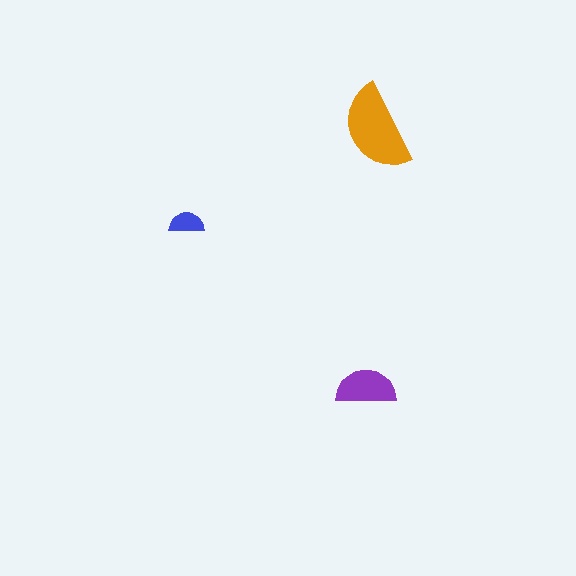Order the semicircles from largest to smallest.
the orange one, the purple one, the blue one.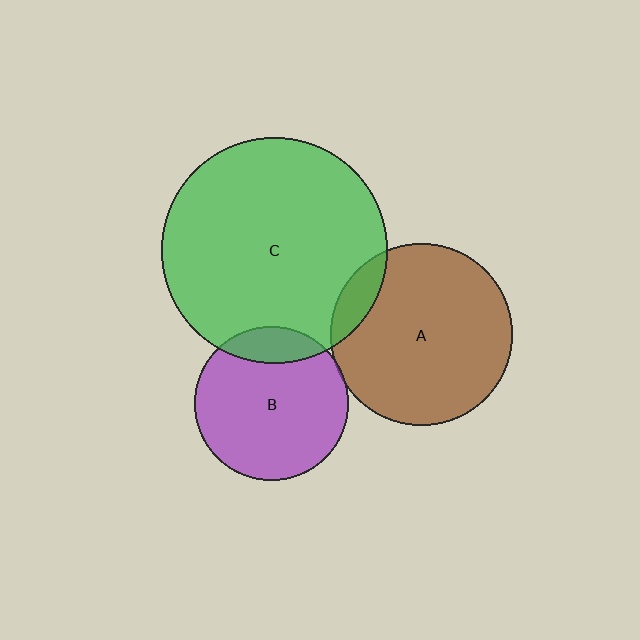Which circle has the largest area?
Circle C (green).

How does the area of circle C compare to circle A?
Approximately 1.5 times.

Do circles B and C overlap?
Yes.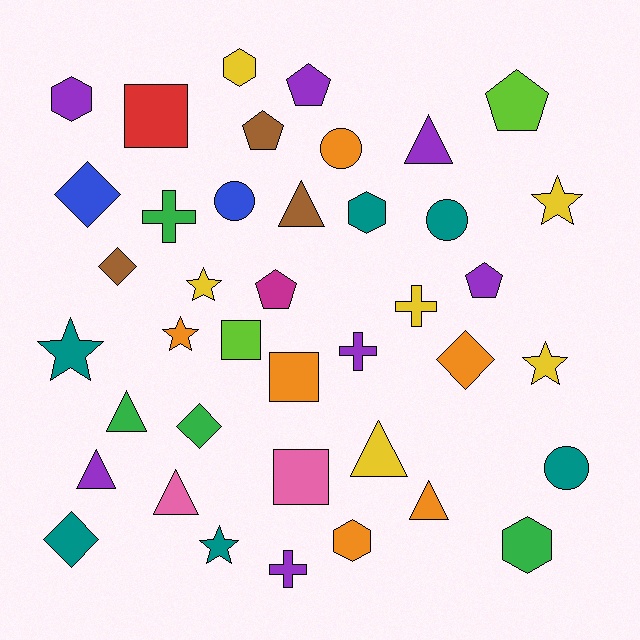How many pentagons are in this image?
There are 5 pentagons.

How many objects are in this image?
There are 40 objects.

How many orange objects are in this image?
There are 6 orange objects.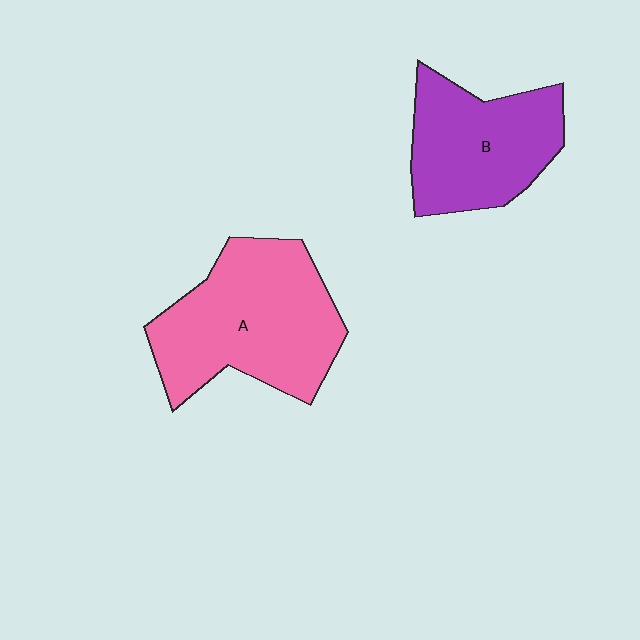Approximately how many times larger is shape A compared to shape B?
Approximately 1.3 times.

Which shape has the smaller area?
Shape B (purple).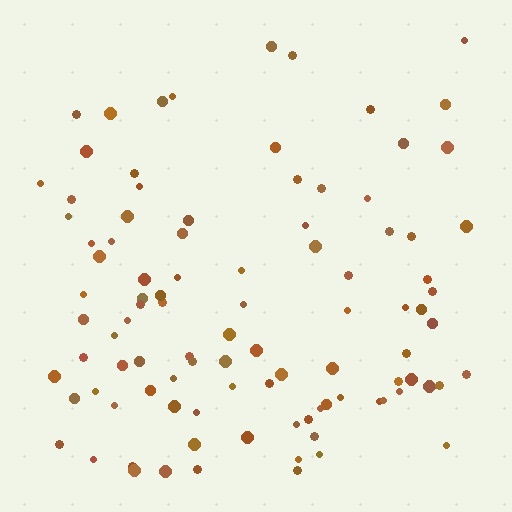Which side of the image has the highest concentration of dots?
The bottom.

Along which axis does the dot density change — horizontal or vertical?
Vertical.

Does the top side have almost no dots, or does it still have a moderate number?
Still a moderate number, just noticeably fewer than the bottom.